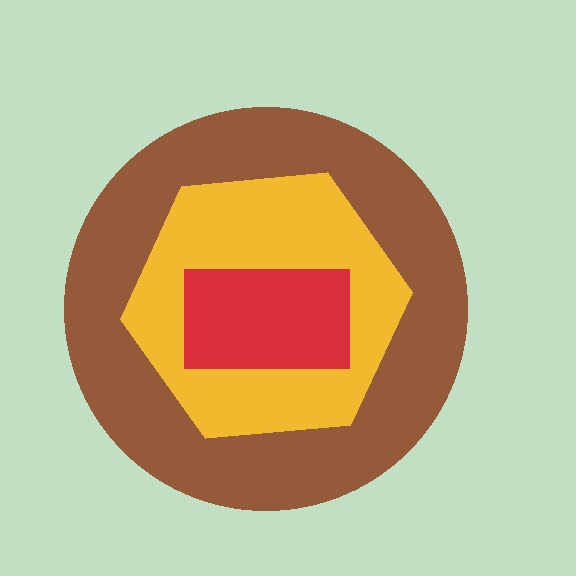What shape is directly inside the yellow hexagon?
The red rectangle.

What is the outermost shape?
The brown circle.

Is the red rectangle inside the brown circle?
Yes.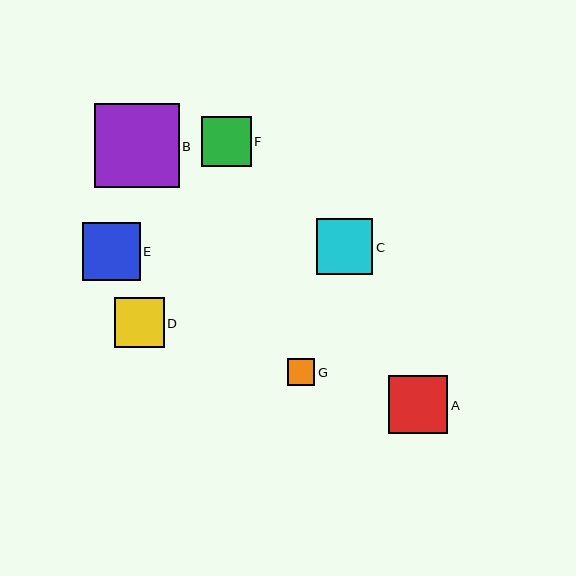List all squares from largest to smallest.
From largest to smallest: B, A, E, C, D, F, G.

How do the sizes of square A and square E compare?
Square A and square E are approximately the same size.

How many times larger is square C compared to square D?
Square C is approximately 1.1 times the size of square D.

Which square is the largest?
Square B is the largest with a size of approximately 85 pixels.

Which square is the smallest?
Square G is the smallest with a size of approximately 27 pixels.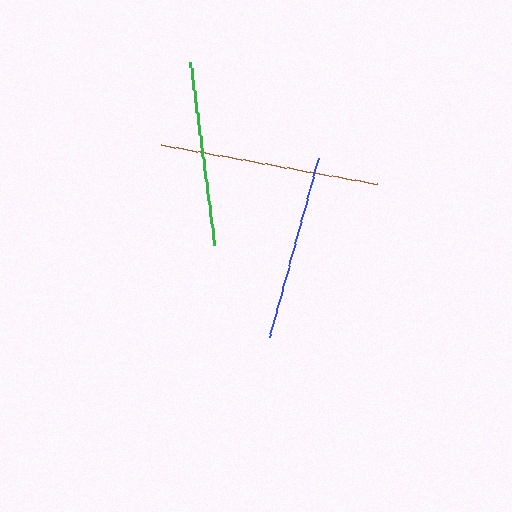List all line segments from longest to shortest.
From longest to shortest: brown, blue, green.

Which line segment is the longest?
The brown line is the longest at approximately 220 pixels.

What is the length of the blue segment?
The blue segment is approximately 185 pixels long.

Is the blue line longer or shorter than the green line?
The blue line is longer than the green line.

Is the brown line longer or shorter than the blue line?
The brown line is longer than the blue line.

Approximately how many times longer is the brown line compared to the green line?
The brown line is approximately 1.2 times the length of the green line.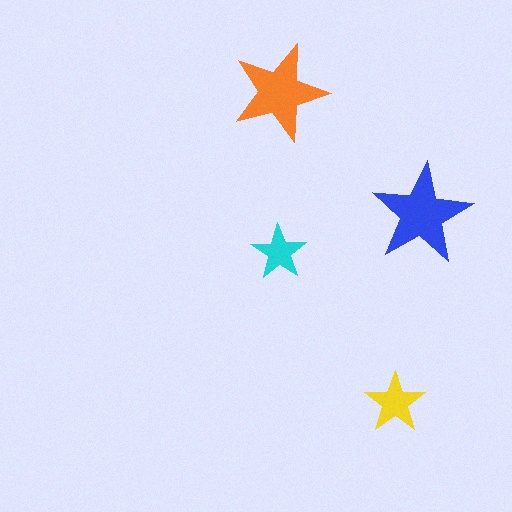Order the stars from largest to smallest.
the blue one, the orange one, the yellow one, the cyan one.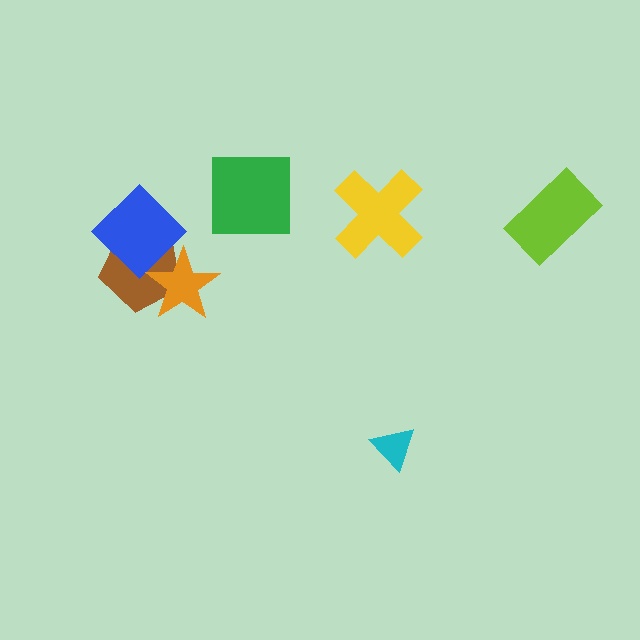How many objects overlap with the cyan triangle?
0 objects overlap with the cyan triangle.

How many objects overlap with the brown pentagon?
2 objects overlap with the brown pentagon.